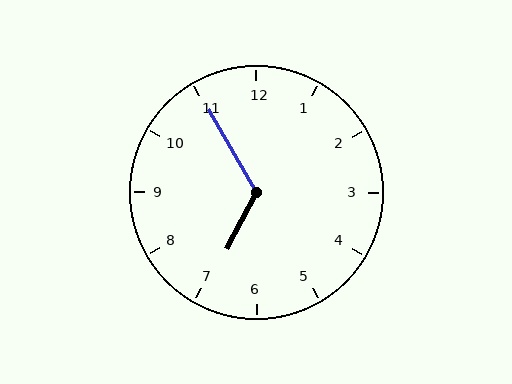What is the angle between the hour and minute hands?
Approximately 122 degrees.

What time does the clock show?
6:55.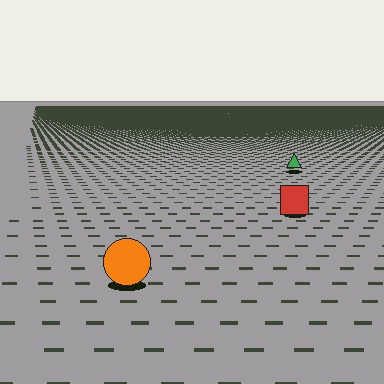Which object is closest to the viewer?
The orange circle is closest. The texture marks near it are larger and more spread out.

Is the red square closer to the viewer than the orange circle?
No. The orange circle is closer — you can tell from the texture gradient: the ground texture is coarser near it.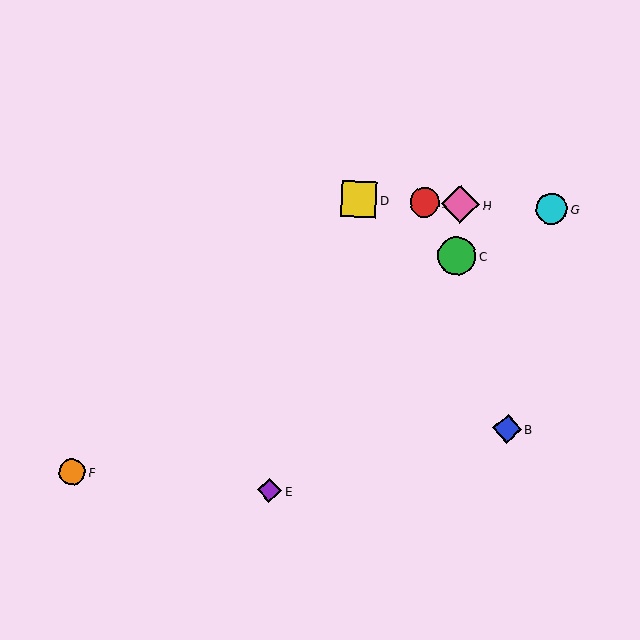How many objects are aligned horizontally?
4 objects (A, D, G, H) are aligned horizontally.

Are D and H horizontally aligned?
Yes, both are at y≈199.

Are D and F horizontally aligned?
No, D is at y≈199 and F is at y≈472.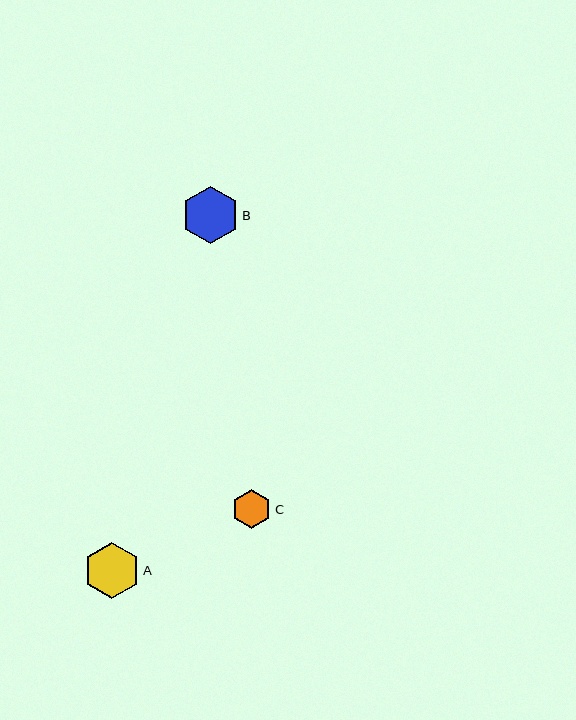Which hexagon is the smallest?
Hexagon C is the smallest with a size of approximately 40 pixels.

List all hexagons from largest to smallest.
From largest to smallest: B, A, C.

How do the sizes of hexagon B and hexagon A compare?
Hexagon B and hexagon A are approximately the same size.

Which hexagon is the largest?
Hexagon B is the largest with a size of approximately 57 pixels.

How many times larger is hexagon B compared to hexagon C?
Hexagon B is approximately 1.4 times the size of hexagon C.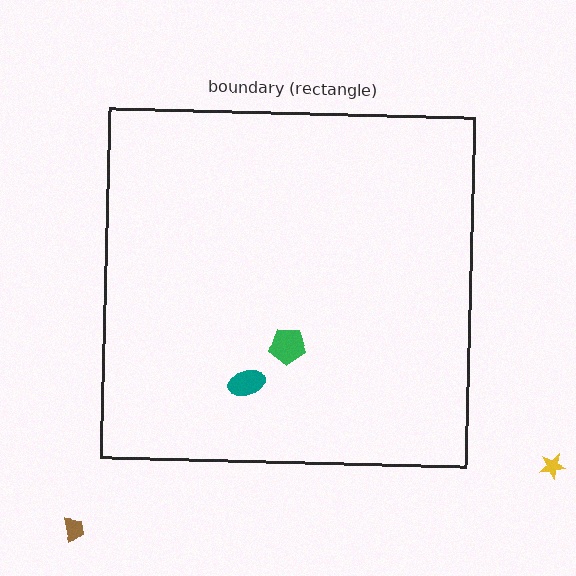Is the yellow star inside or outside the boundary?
Outside.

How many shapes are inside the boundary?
2 inside, 2 outside.